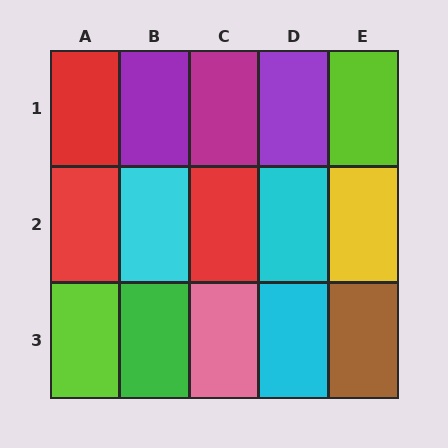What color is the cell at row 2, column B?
Cyan.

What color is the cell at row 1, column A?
Red.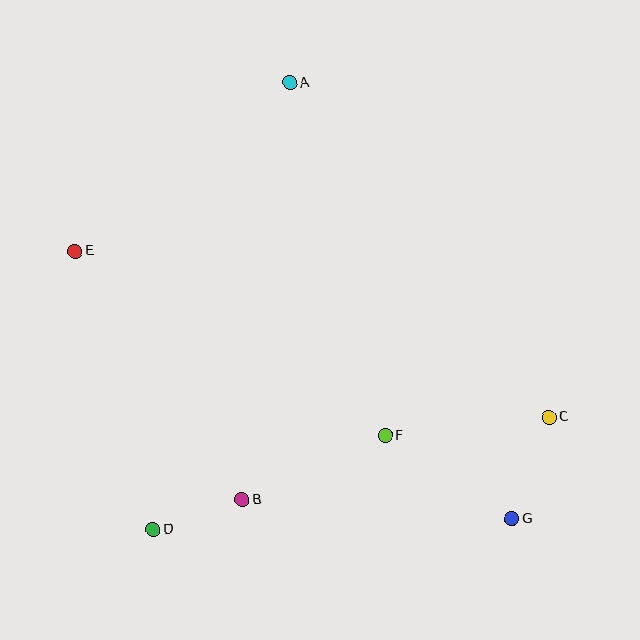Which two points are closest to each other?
Points B and D are closest to each other.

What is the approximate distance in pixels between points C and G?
The distance between C and G is approximately 108 pixels.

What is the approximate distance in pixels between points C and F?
The distance between C and F is approximately 165 pixels.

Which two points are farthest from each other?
Points E and G are farthest from each other.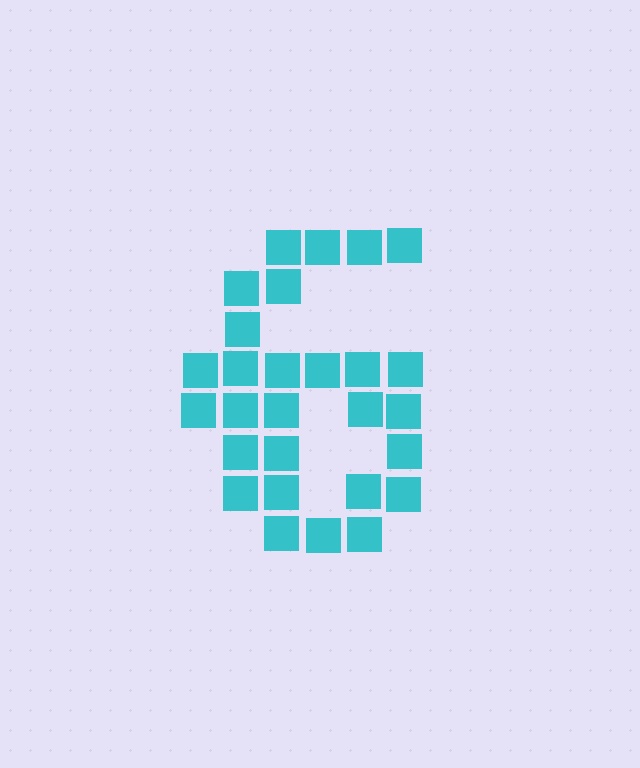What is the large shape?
The large shape is the digit 6.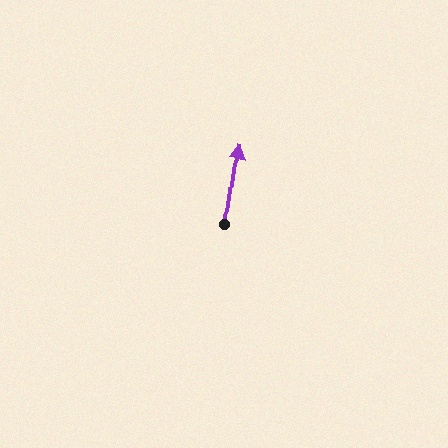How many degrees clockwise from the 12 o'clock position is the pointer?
Approximately 9 degrees.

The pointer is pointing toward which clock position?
Roughly 12 o'clock.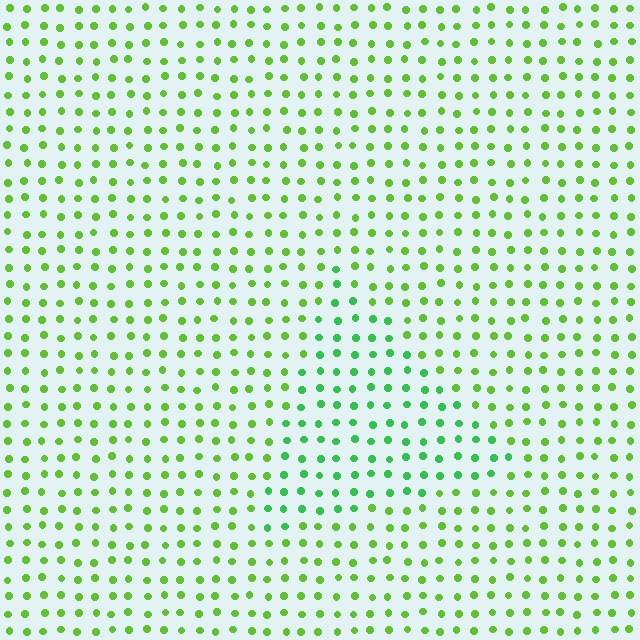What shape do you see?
I see a triangle.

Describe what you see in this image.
The image is filled with small lime elements in a uniform arrangement. A triangle-shaped region is visible where the elements are tinted to a slightly different hue, forming a subtle color boundary.